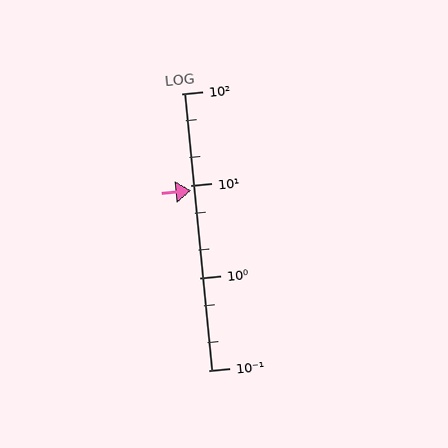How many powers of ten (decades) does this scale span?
The scale spans 3 decades, from 0.1 to 100.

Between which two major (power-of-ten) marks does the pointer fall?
The pointer is between 1 and 10.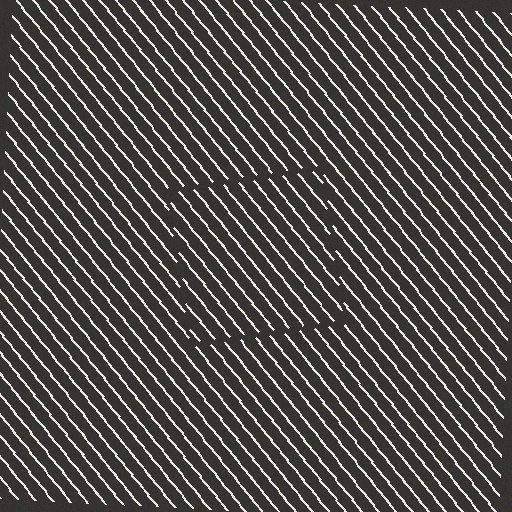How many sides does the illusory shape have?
4 sides — the line-ends trace a square.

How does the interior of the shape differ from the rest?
The interior of the shape contains the same grating, shifted by half a period — the contour is defined by the phase discontinuity where line-ends from the inner and outer gratings abut.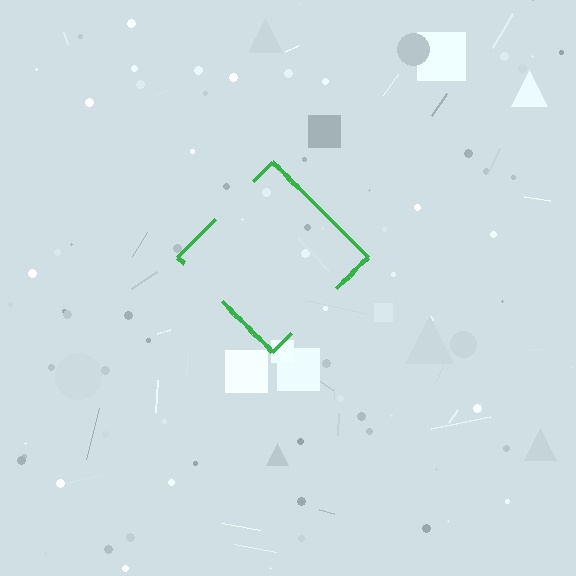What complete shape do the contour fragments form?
The contour fragments form a diamond.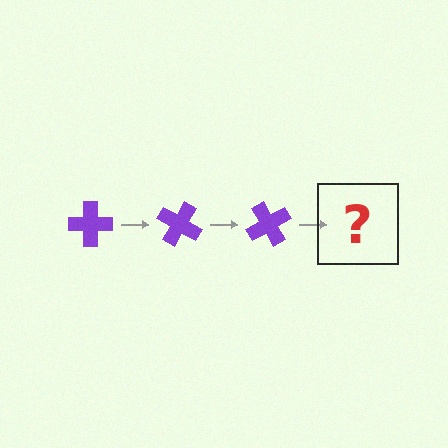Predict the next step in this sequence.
The next step is a purple cross rotated 90 degrees.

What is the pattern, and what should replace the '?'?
The pattern is that the cross rotates 30 degrees each step. The '?' should be a purple cross rotated 90 degrees.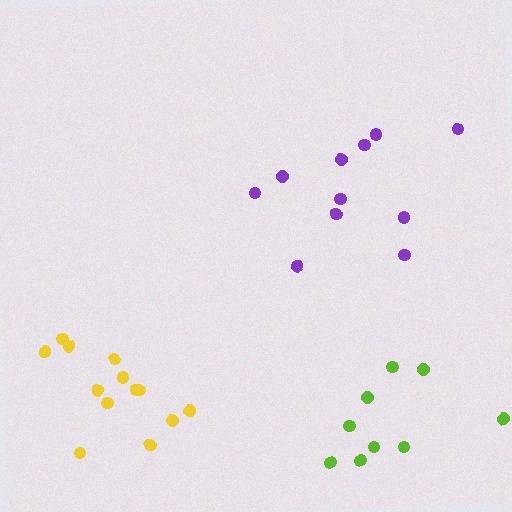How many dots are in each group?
Group 1: 13 dots, Group 2: 9 dots, Group 3: 11 dots (33 total).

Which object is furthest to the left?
The yellow cluster is leftmost.